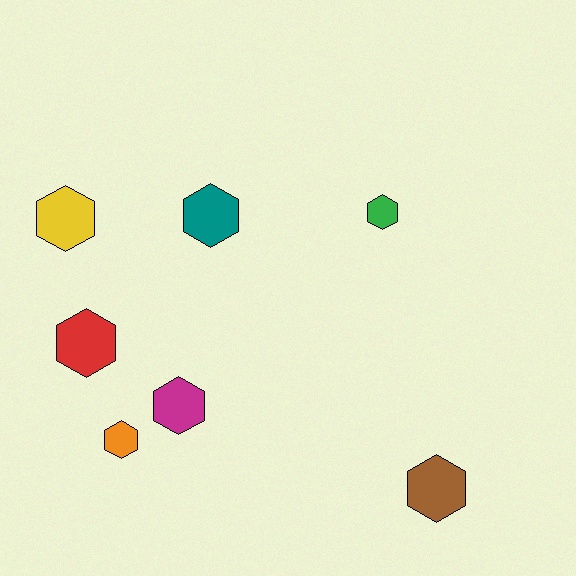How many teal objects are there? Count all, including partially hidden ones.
There is 1 teal object.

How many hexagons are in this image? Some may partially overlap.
There are 7 hexagons.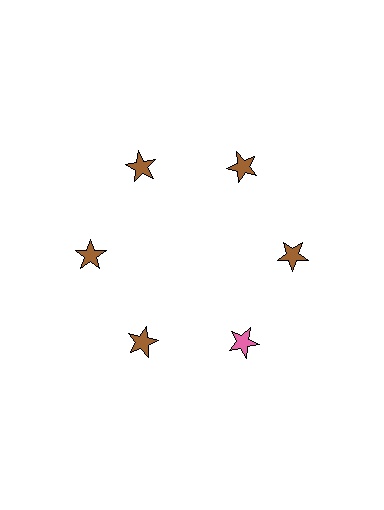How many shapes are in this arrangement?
There are 6 shapes arranged in a ring pattern.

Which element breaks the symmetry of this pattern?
The pink star at roughly the 5 o'clock position breaks the symmetry. All other shapes are brown stars.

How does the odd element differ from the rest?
It has a different color: pink instead of brown.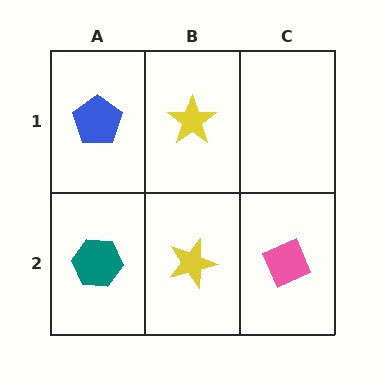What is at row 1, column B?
A yellow star.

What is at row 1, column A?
A blue pentagon.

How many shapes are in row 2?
3 shapes.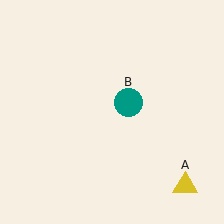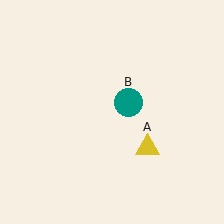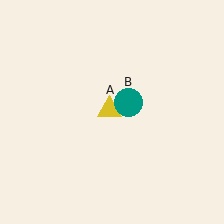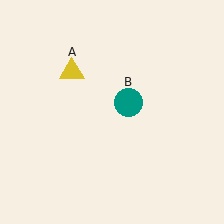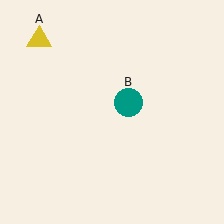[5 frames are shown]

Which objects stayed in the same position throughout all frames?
Teal circle (object B) remained stationary.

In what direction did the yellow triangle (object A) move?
The yellow triangle (object A) moved up and to the left.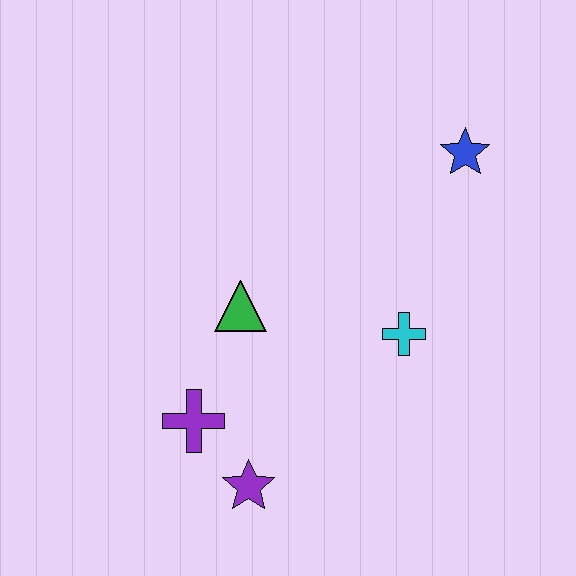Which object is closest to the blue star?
The cyan cross is closest to the blue star.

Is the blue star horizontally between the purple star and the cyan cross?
No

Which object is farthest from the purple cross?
The blue star is farthest from the purple cross.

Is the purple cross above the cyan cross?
No